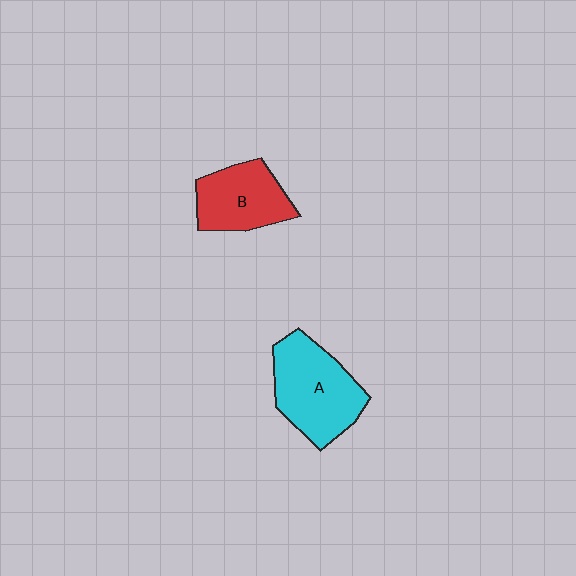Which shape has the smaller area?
Shape B (red).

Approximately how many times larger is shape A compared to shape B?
Approximately 1.3 times.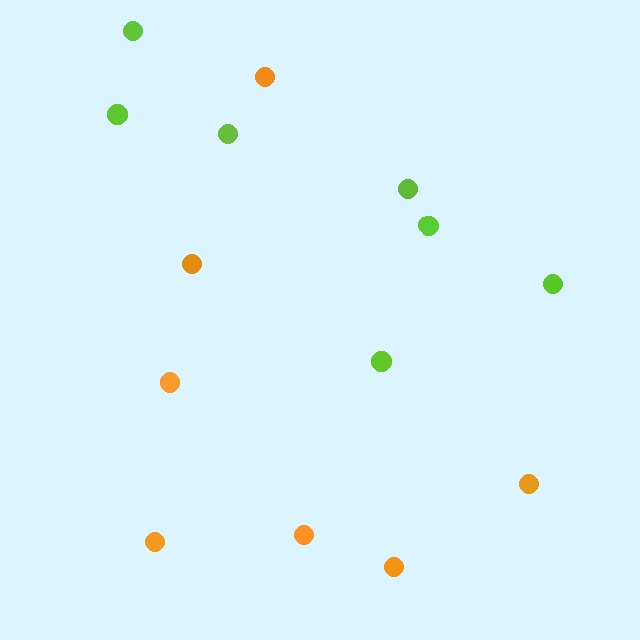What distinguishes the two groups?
There are 2 groups: one group of lime circles (7) and one group of orange circles (7).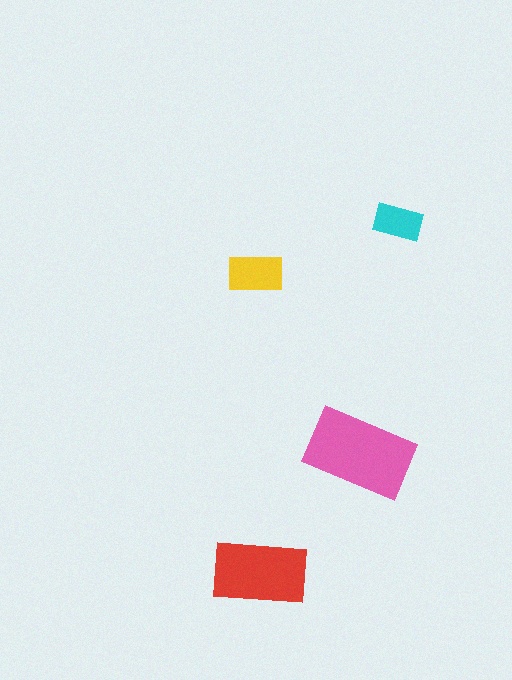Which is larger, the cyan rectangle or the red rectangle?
The red one.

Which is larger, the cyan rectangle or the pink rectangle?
The pink one.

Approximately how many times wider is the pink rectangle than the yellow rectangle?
About 2 times wider.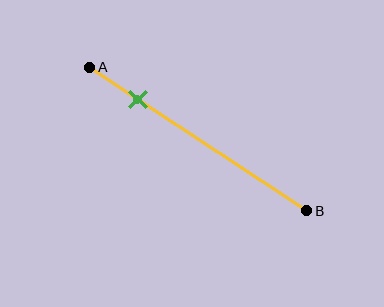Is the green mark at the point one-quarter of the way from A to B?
Yes, the mark is approximately at the one-quarter point.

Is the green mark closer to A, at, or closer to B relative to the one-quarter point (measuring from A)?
The green mark is approximately at the one-quarter point of segment AB.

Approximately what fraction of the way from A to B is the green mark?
The green mark is approximately 20% of the way from A to B.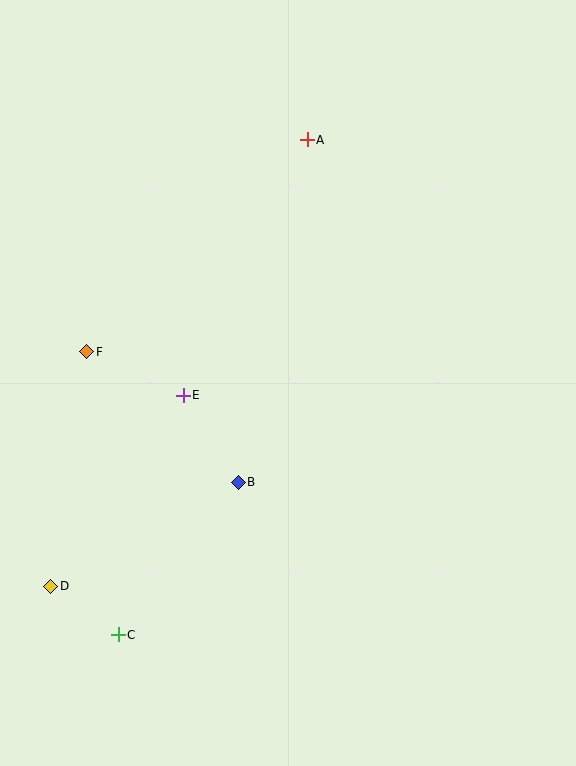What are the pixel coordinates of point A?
Point A is at (307, 140).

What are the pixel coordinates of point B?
Point B is at (238, 482).